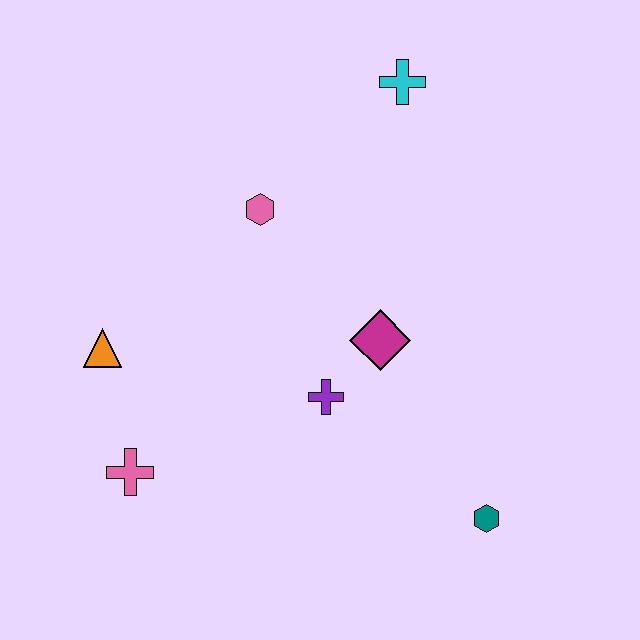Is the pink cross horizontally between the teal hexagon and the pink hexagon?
No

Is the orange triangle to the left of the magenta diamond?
Yes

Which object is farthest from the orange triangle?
The teal hexagon is farthest from the orange triangle.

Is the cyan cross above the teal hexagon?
Yes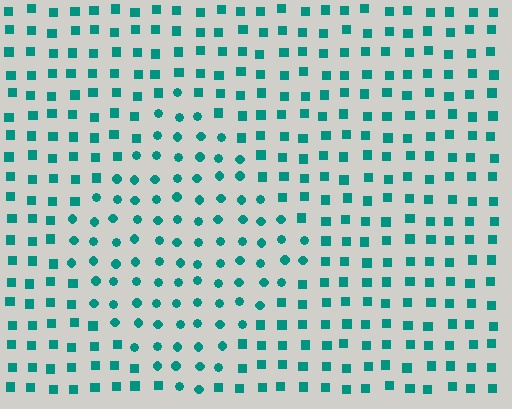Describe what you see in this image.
The image is filled with small teal elements arranged in a uniform grid. A diamond-shaped region contains circles, while the surrounding area contains squares. The boundary is defined purely by the change in element shape.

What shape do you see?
I see a diamond.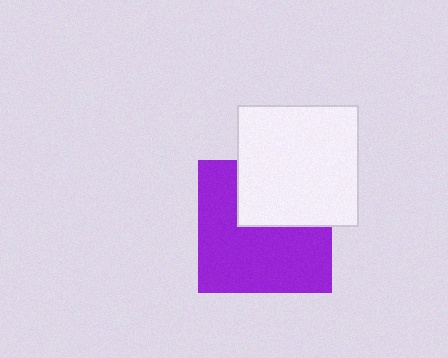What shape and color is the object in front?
The object in front is a white square.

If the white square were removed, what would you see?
You would see the complete purple square.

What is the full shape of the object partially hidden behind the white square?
The partially hidden object is a purple square.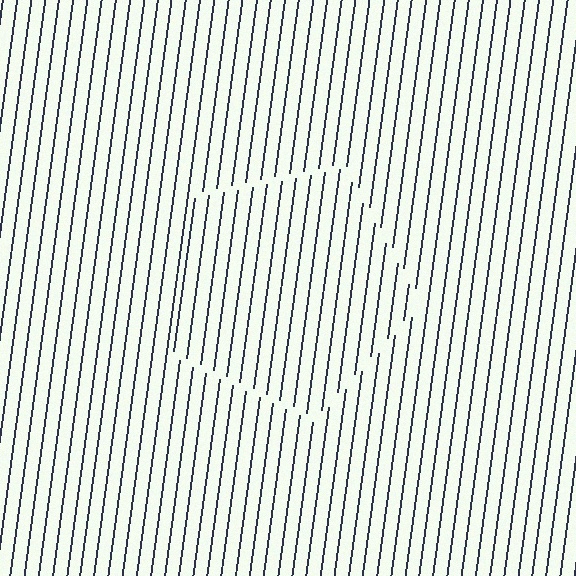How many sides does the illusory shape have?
5 sides — the line-ends trace a pentagon.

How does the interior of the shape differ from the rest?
The interior of the shape contains the same grating, shifted by half a period — the contour is defined by the phase discontinuity where line-ends from the inner and outer gratings abut.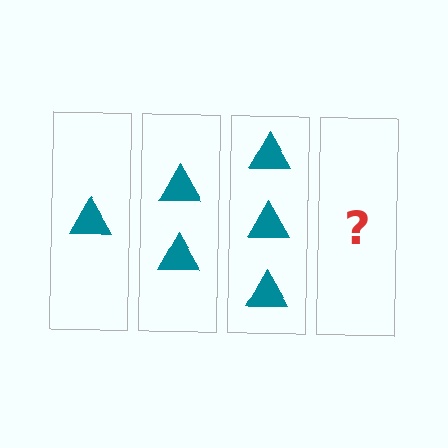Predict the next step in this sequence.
The next step is 4 triangles.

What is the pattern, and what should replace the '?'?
The pattern is that each step adds one more triangle. The '?' should be 4 triangles.